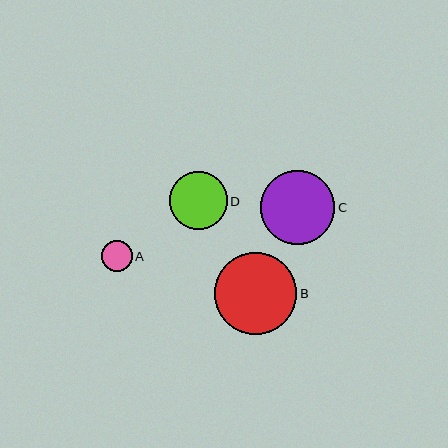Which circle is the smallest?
Circle A is the smallest with a size of approximately 31 pixels.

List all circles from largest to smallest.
From largest to smallest: B, C, D, A.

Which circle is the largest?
Circle B is the largest with a size of approximately 82 pixels.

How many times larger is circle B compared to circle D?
Circle B is approximately 1.4 times the size of circle D.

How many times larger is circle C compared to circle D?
Circle C is approximately 1.3 times the size of circle D.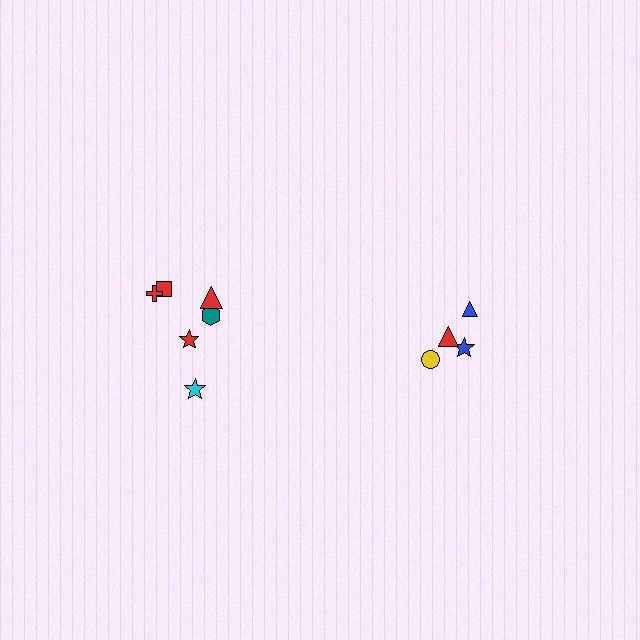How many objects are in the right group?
There are 4 objects.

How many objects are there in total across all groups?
There are 10 objects.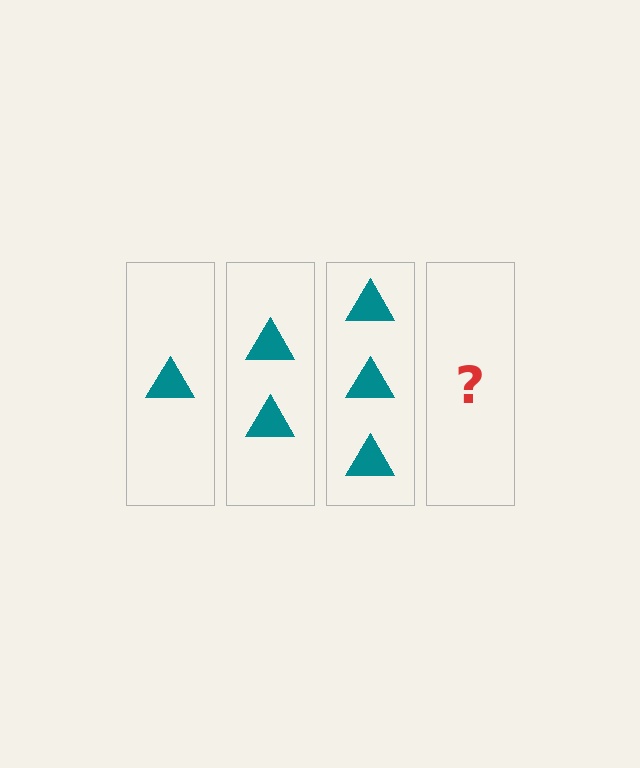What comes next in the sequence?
The next element should be 4 triangles.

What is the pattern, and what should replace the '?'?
The pattern is that each step adds one more triangle. The '?' should be 4 triangles.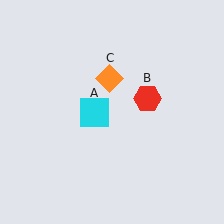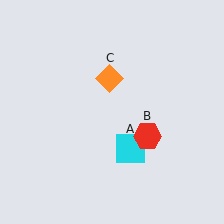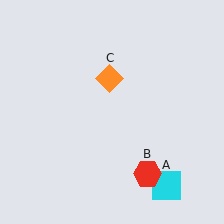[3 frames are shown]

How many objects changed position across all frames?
2 objects changed position: cyan square (object A), red hexagon (object B).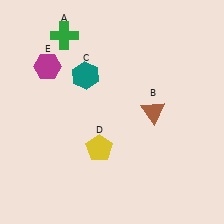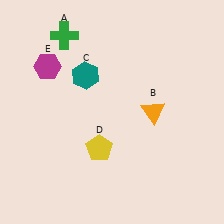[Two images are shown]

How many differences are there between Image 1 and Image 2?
There is 1 difference between the two images.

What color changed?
The triangle (B) changed from brown in Image 1 to orange in Image 2.